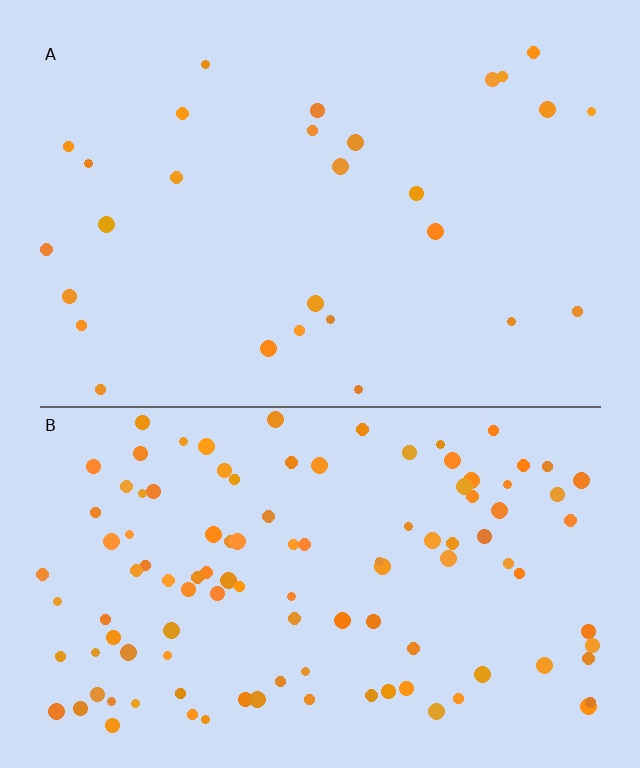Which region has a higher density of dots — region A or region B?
B (the bottom).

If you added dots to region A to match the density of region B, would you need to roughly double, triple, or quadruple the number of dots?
Approximately quadruple.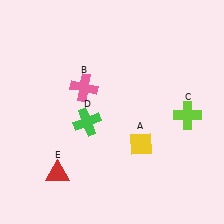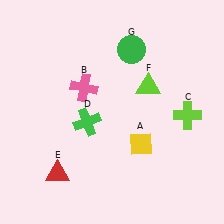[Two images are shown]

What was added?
A lime triangle (F), a green circle (G) were added in Image 2.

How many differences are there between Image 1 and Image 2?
There are 2 differences between the two images.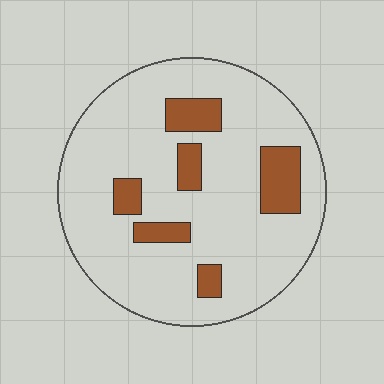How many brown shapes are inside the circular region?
6.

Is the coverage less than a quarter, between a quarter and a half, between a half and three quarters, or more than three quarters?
Less than a quarter.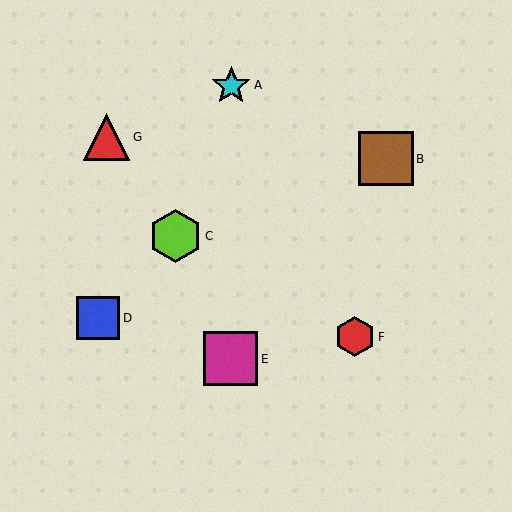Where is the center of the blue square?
The center of the blue square is at (98, 318).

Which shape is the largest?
The brown square (labeled B) is the largest.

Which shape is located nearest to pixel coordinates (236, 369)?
The magenta square (labeled E) at (231, 359) is nearest to that location.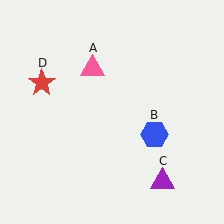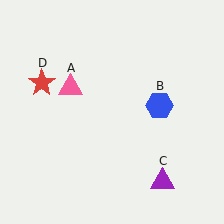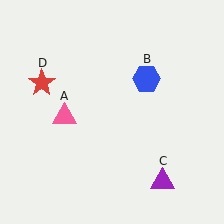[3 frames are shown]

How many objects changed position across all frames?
2 objects changed position: pink triangle (object A), blue hexagon (object B).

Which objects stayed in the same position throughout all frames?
Purple triangle (object C) and red star (object D) remained stationary.